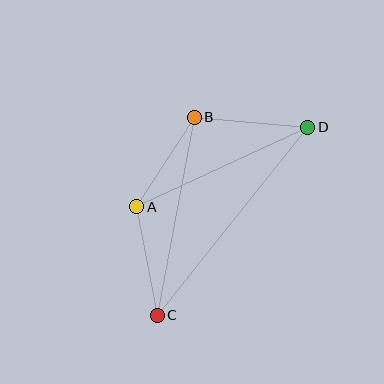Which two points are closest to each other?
Points A and B are closest to each other.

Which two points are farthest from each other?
Points C and D are farthest from each other.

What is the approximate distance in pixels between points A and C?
The distance between A and C is approximately 110 pixels.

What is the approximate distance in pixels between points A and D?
The distance between A and D is approximately 189 pixels.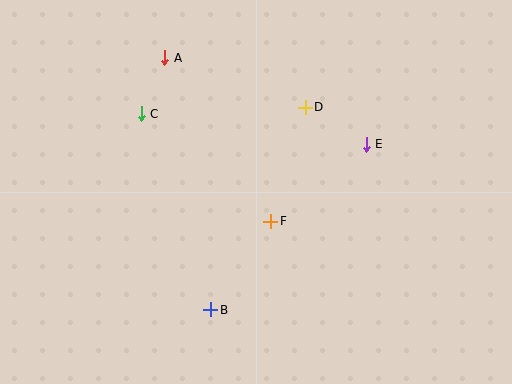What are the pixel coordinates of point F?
Point F is at (271, 221).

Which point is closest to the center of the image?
Point F at (271, 221) is closest to the center.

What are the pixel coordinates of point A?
Point A is at (165, 58).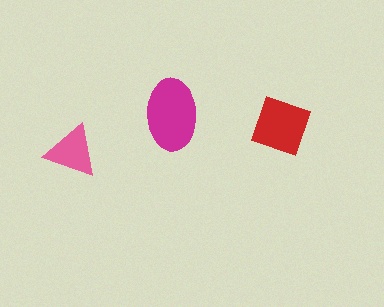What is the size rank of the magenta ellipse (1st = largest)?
1st.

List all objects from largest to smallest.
The magenta ellipse, the red diamond, the pink triangle.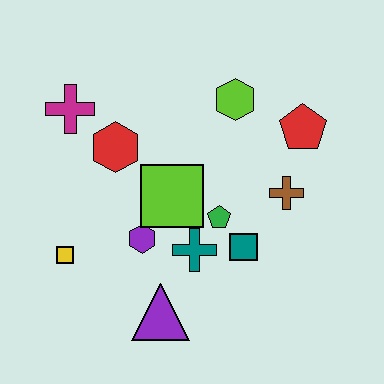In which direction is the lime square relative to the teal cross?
The lime square is above the teal cross.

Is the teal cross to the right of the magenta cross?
Yes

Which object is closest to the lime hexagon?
The red pentagon is closest to the lime hexagon.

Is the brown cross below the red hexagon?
Yes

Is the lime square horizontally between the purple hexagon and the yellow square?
No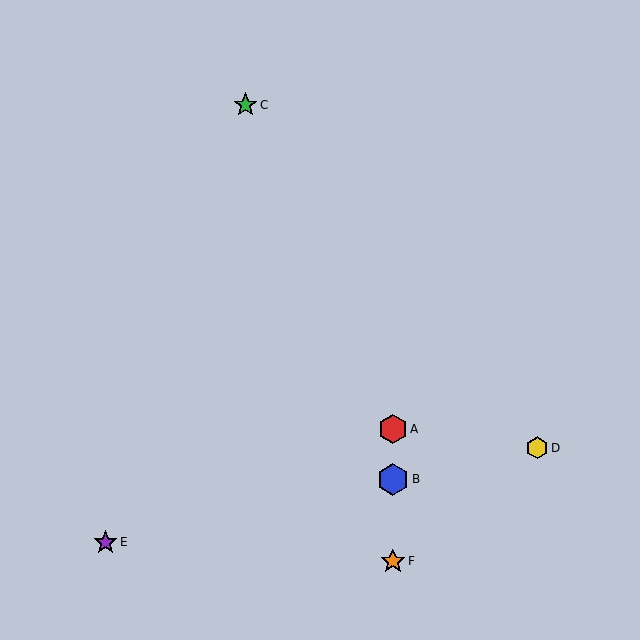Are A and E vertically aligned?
No, A is at x≈393 and E is at x≈106.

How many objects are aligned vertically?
3 objects (A, B, F) are aligned vertically.